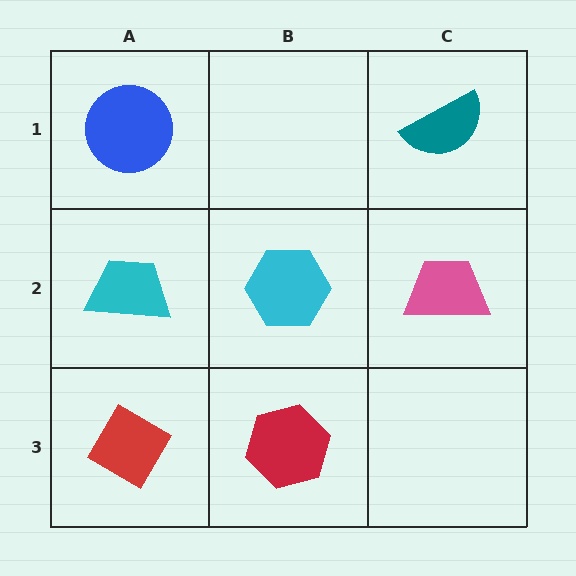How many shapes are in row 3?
2 shapes.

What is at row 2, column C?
A pink trapezoid.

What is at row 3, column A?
A red diamond.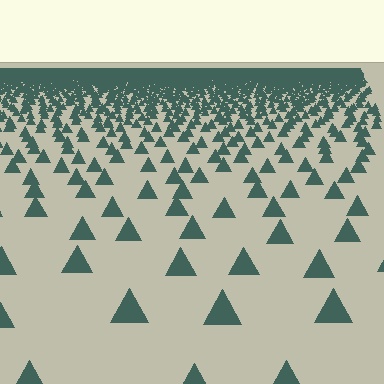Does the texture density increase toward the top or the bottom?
Density increases toward the top.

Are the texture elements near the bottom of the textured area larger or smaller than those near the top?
Larger. Near the bottom, elements are closer to the viewer and appear at a bigger on-screen size.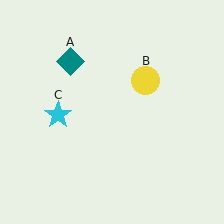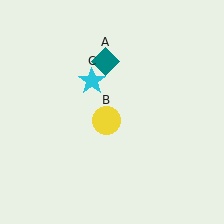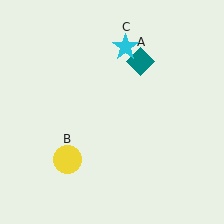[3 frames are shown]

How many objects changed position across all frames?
3 objects changed position: teal diamond (object A), yellow circle (object B), cyan star (object C).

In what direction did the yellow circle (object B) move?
The yellow circle (object B) moved down and to the left.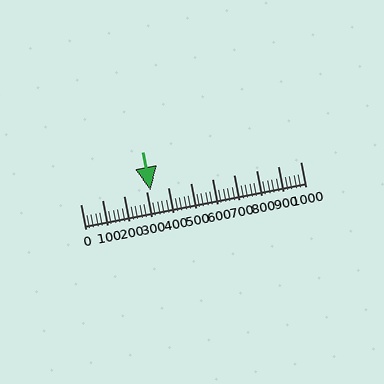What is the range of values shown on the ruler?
The ruler shows values from 0 to 1000.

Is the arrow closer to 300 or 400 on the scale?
The arrow is closer to 300.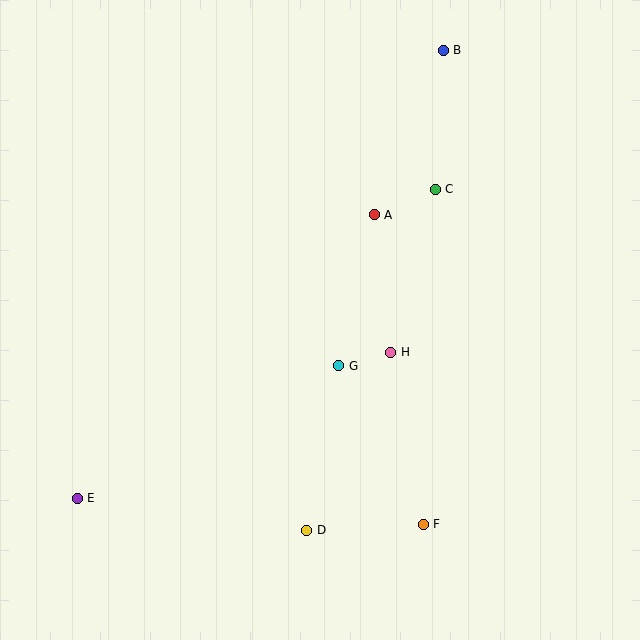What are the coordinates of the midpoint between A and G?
The midpoint between A and G is at (357, 290).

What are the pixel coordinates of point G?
Point G is at (339, 366).